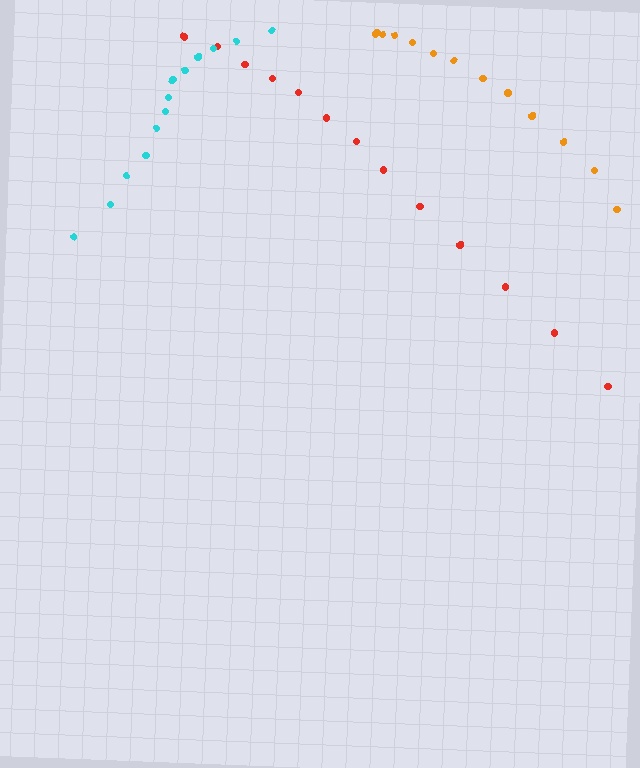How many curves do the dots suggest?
There are 3 distinct paths.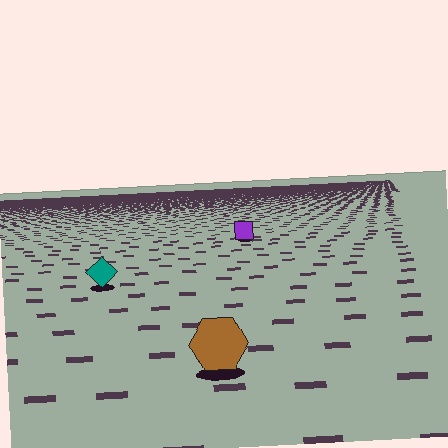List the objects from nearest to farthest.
From nearest to farthest: the brown hexagon, the teal diamond, the purple square.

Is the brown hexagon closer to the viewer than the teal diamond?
Yes. The brown hexagon is closer — you can tell from the texture gradient: the ground texture is coarser near it.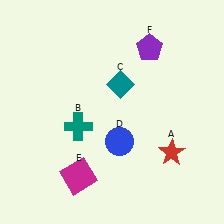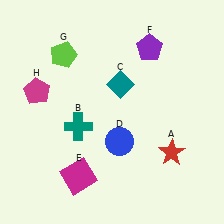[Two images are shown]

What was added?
A lime pentagon (G), a magenta pentagon (H) were added in Image 2.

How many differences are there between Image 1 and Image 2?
There are 2 differences between the two images.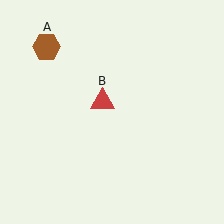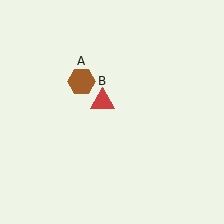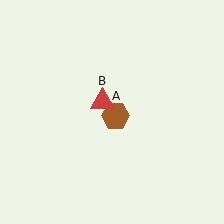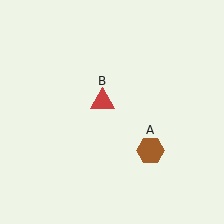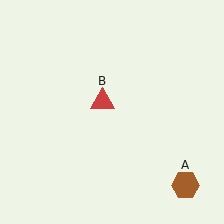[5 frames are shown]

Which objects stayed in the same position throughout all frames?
Red triangle (object B) remained stationary.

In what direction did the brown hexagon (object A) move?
The brown hexagon (object A) moved down and to the right.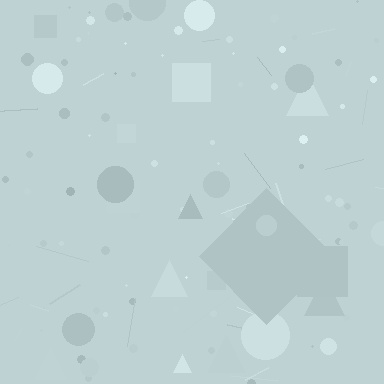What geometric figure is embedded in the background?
A diamond is embedded in the background.